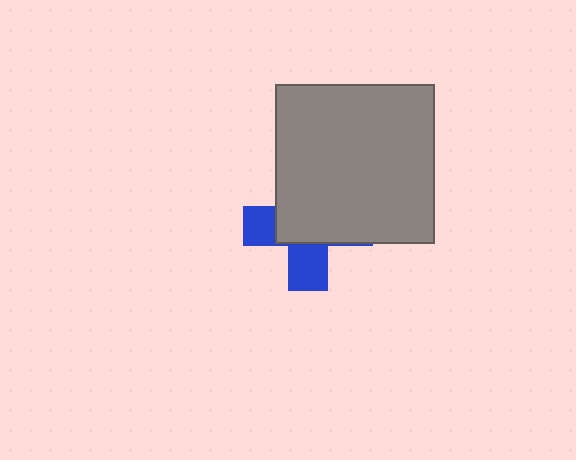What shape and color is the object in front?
The object in front is a gray square.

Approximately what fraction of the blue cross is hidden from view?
Roughly 62% of the blue cross is hidden behind the gray square.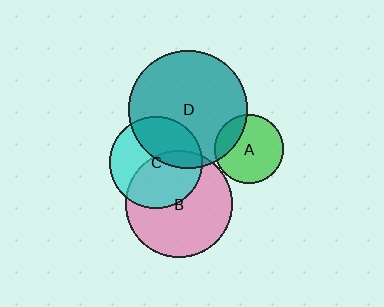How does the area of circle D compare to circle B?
Approximately 1.2 times.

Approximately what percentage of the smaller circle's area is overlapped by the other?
Approximately 20%.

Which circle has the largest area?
Circle D (teal).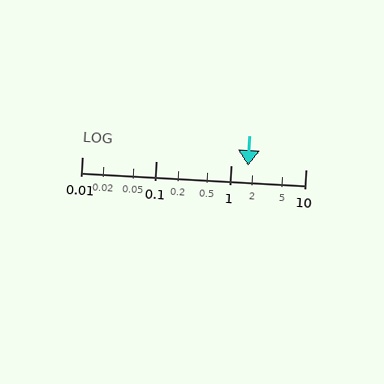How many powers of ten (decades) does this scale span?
The scale spans 3 decades, from 0.01 to 10.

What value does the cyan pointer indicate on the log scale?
The pointer indicates approximately 1.7.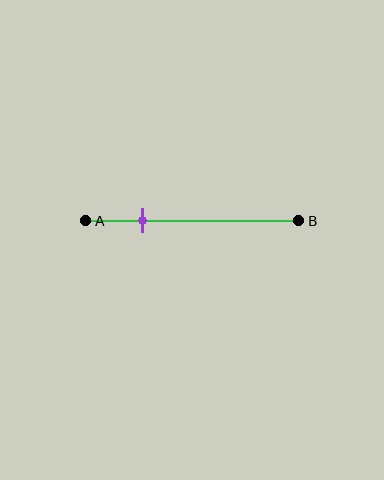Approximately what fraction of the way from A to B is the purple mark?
The purple mark is approximately 25% of the way from A to B.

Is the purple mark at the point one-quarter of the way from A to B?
Yes, the mark is approximately at the one-quarter point.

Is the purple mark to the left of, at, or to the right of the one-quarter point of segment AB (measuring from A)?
The purple mark is approximately at the one-quarter point of segment AB.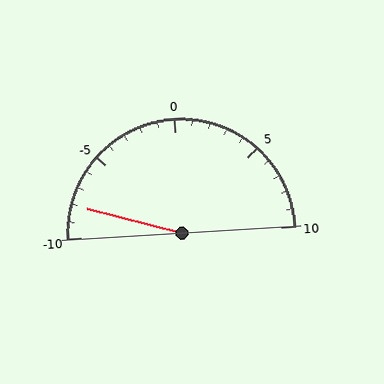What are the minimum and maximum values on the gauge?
The gauge ranges from -10 to 10.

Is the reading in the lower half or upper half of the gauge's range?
The reading is in the lower half of the range (-10 to 10).